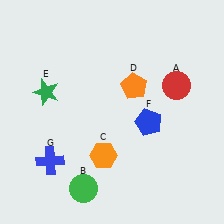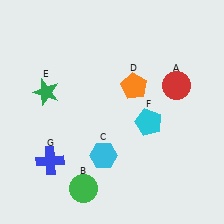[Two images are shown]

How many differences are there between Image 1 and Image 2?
There are 2 differences between the two images.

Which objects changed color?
C changed from orange to cyan. F changed from blue to cyan.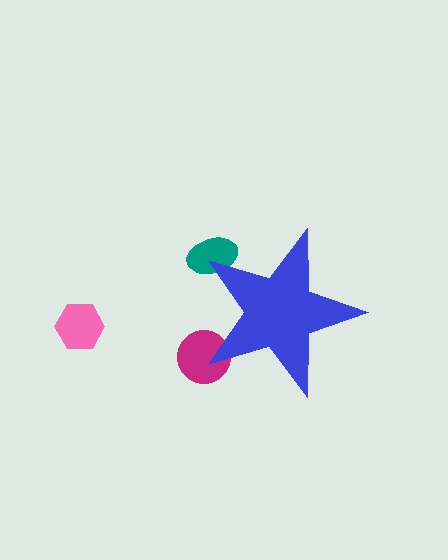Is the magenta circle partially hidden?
Yes, the magenta circle is partially hidden behind the blue star.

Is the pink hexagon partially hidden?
No, the pink hexagon is fully visible.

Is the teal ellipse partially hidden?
Yes, the teal ellipse is partially hidden behind the blue star.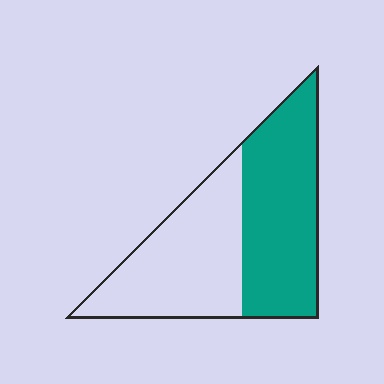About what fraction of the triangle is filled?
About one half (1/2).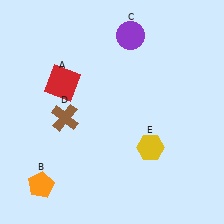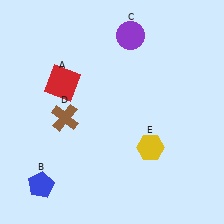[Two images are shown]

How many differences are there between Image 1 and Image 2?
There is 1 difference between the two images.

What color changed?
The pentagon (B) changed from orange in Image 1 to blue in Image 2.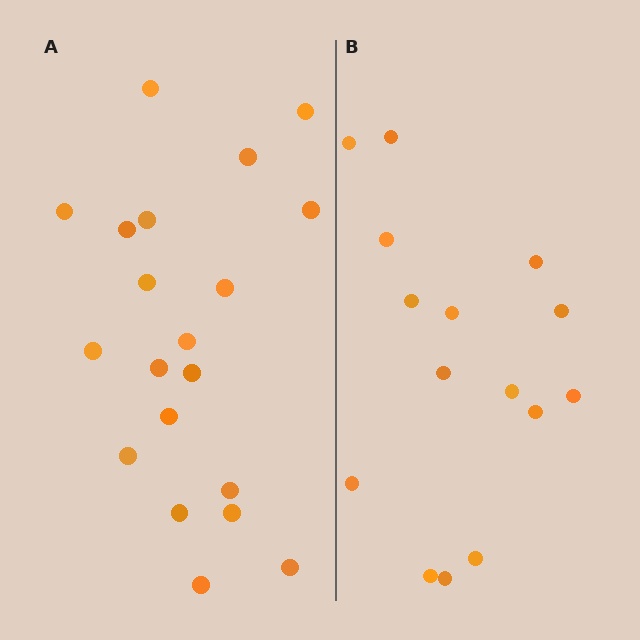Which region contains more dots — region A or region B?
Region A (the left region) has more dots.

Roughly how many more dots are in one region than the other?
Region A has about 5 more dots than region B.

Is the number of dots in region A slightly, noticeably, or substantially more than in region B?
Region A has noticeably more, but not dramatically so. The ratio is roughly 1.3 to 1.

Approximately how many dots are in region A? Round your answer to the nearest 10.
About 20 dots.